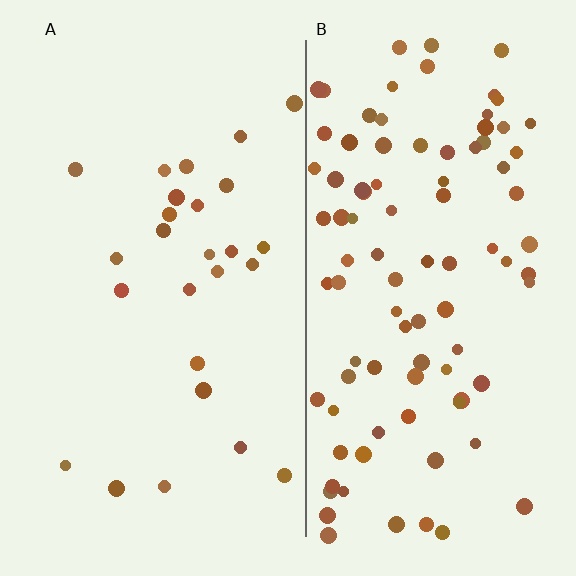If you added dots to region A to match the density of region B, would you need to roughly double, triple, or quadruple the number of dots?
Approximately quadruple.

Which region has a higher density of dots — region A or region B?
B (the right).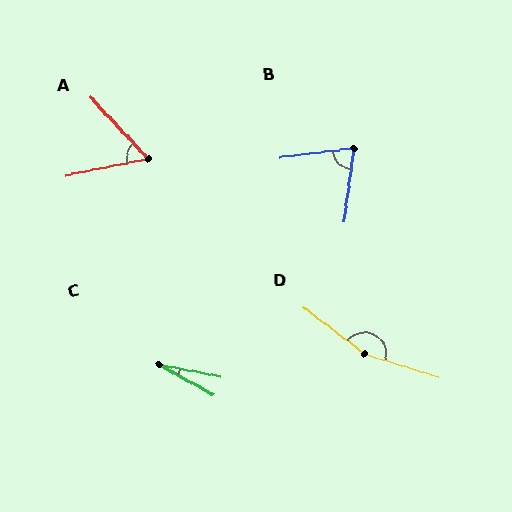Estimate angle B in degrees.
Approximately 75 degrees.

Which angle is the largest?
D, at approximately 160 degrees.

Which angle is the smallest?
C, at approximately 18 degrees.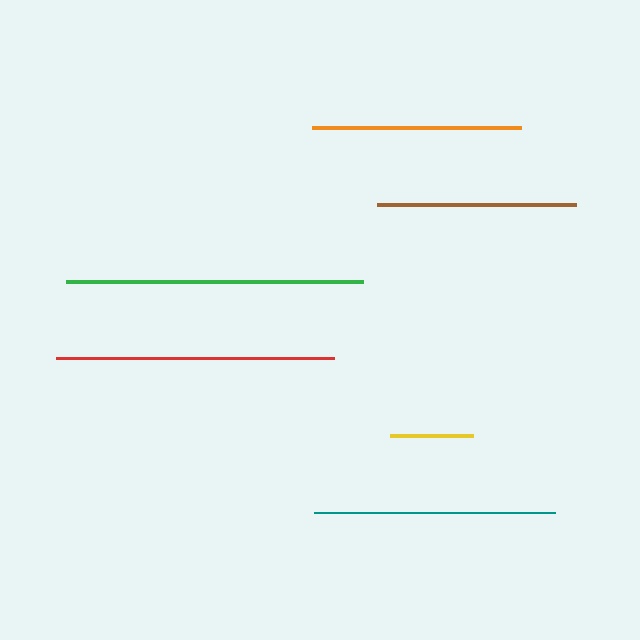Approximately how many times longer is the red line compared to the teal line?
The red line is approximately 1.2 times the length of the teal line.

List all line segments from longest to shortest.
From longest to shortest: green, red, teal, orange, brown, yellow.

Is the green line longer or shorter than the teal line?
The green line is longer than the teal line.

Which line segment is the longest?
The green line is the longest at approximately 297 pixels.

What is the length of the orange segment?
The orange segment is approximately 209 pixels long.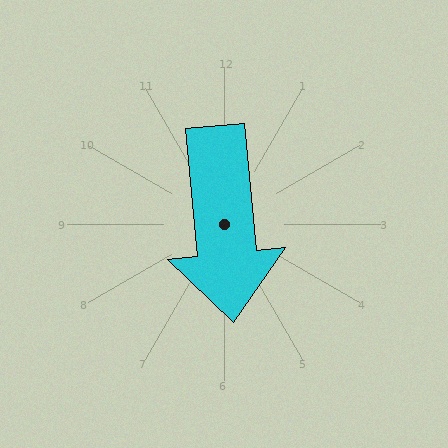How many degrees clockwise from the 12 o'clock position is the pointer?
Approximately 175 degrees.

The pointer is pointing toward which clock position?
Roughly 6 o'clock.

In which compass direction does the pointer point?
South.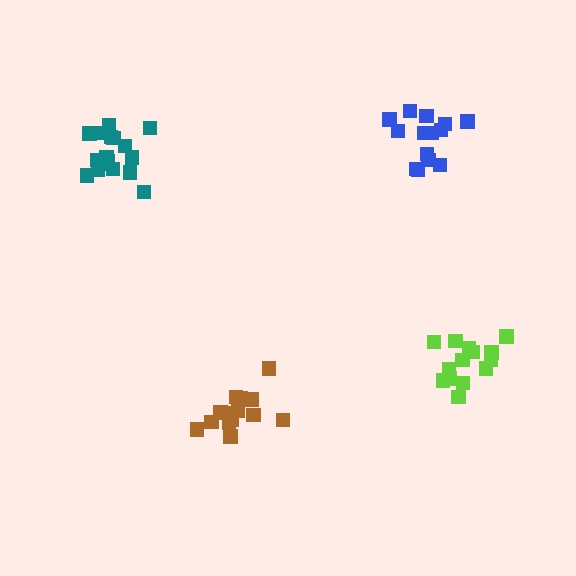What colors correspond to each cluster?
The clusters are colored: blue, teal, lime, brown.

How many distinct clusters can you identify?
There are 4 distinct clusters.